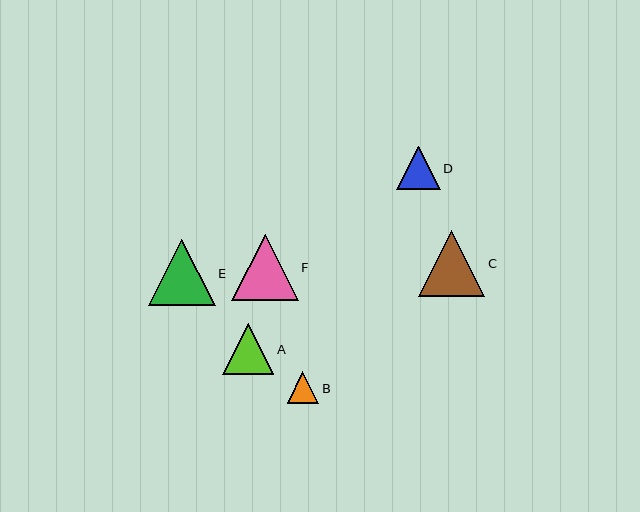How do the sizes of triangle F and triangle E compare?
Triangle F and triangle E are approximately the same size.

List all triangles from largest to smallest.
From largest to smallest: F, C, E, A, D, B.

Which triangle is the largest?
Triangle F is the largest with a size of approximately 66 pixels.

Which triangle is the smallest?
Triangle B is the smallest with a size of approximately 32 pixels.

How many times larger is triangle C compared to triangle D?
Triangle C is approximately 1.5 times the size of triangle D.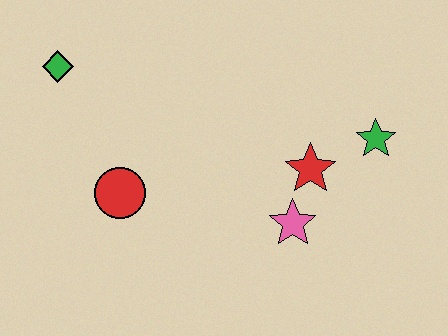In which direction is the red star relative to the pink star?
The red star is above the pink star.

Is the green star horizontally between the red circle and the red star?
No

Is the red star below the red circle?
No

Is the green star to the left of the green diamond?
No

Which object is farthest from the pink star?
The green diamond is farthest from the pink star.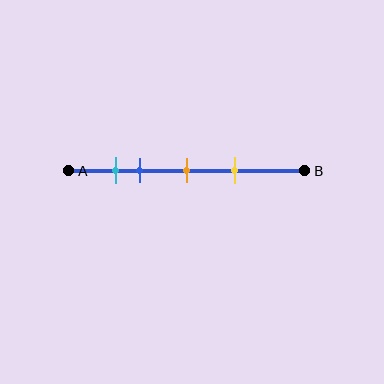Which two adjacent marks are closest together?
The cyan and blue marks are the closest adjacent pair.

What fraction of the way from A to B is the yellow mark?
The yellow mark is approximately 70% (0.7) of the way from A to B.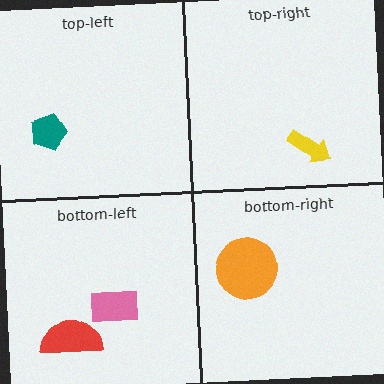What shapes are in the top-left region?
The teal pentagon.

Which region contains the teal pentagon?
The top-left region.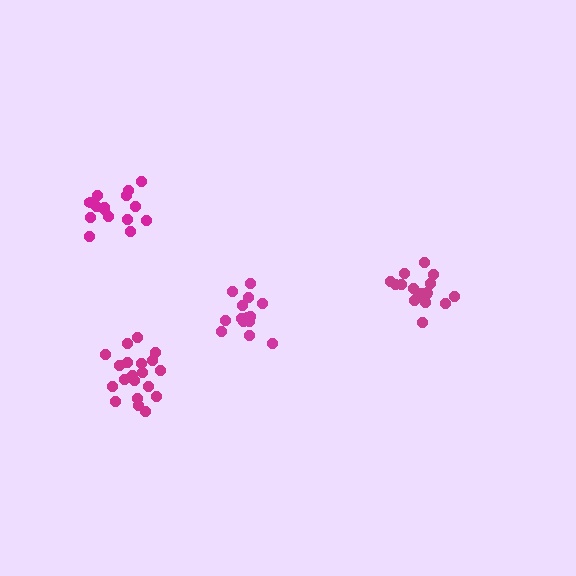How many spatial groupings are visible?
There are 4 spatial groupings.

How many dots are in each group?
Group 1: 14 dots, Group 2: 15 dots, Group 3: 18 dots, Group 4: 20 dots (67 total).